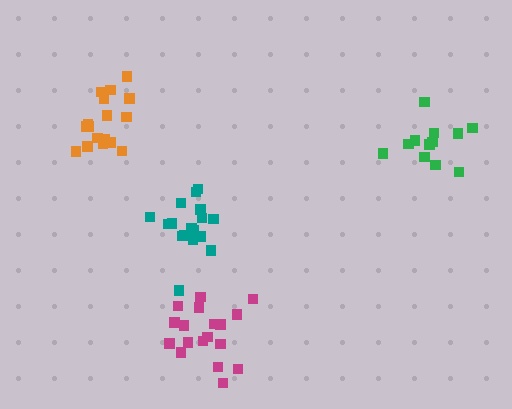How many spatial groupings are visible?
There are 4 spatial groupings.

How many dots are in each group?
Group 1: 12 dots, Group 2: 17 dots, Group 3: 17 dots, Group 4: 18 dots (64 total).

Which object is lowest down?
The magenta cluster is bottommost.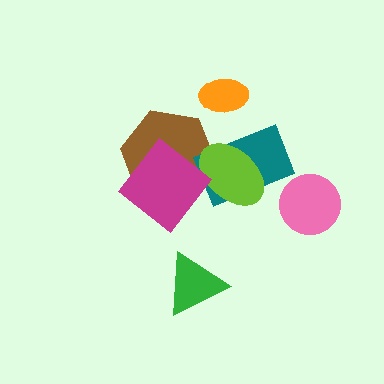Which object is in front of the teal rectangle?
The lime ellipse is in front of the teal rectangle.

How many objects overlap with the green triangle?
0 objects overlap with the green triangle.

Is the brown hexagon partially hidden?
Yes, it is partially covered by another shape.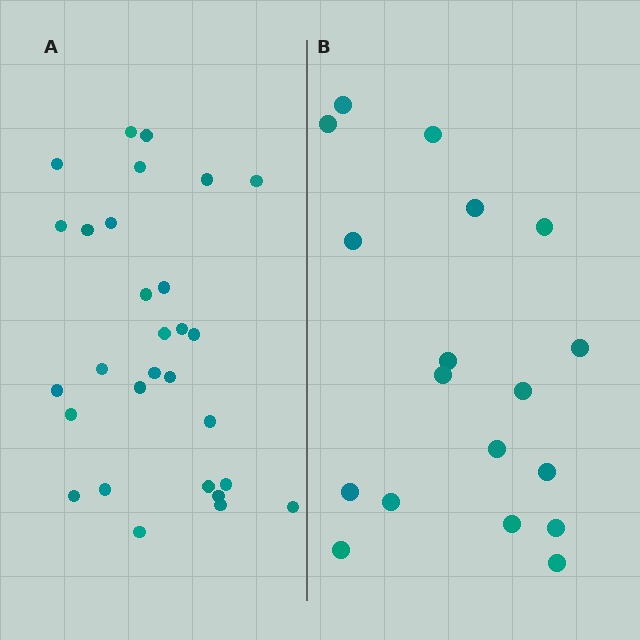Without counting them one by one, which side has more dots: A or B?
Region A (the left region) has more dots.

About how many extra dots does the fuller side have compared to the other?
Region A has roughly 12 or so more dots than region B.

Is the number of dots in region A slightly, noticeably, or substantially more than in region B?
Region A has substantially more. The ratio is roughly 1.6 to 1.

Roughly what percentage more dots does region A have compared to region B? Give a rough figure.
About 60% more.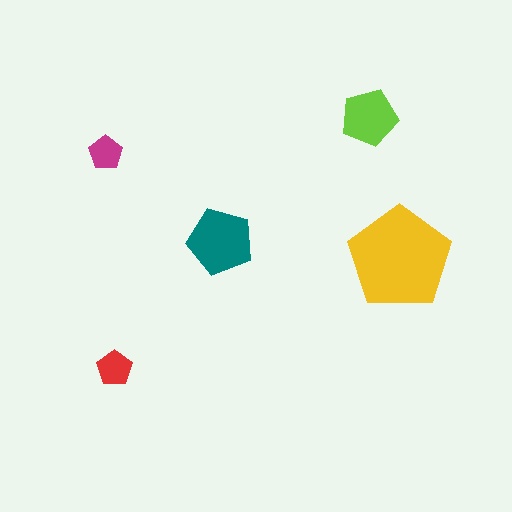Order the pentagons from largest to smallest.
the yellow one, the teal one, the lime one, the red one, the magenta one.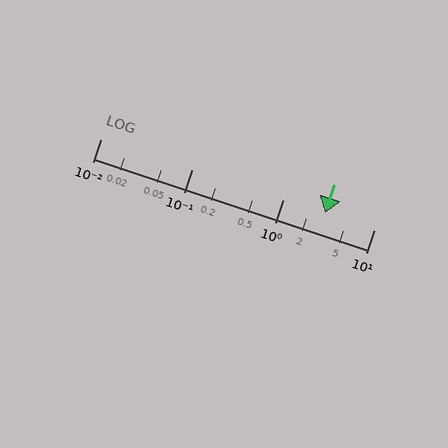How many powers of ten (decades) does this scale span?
The scale spans 3 decades, from 0.01 to 10.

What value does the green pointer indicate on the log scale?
The pointer indicates approximately 2.9.